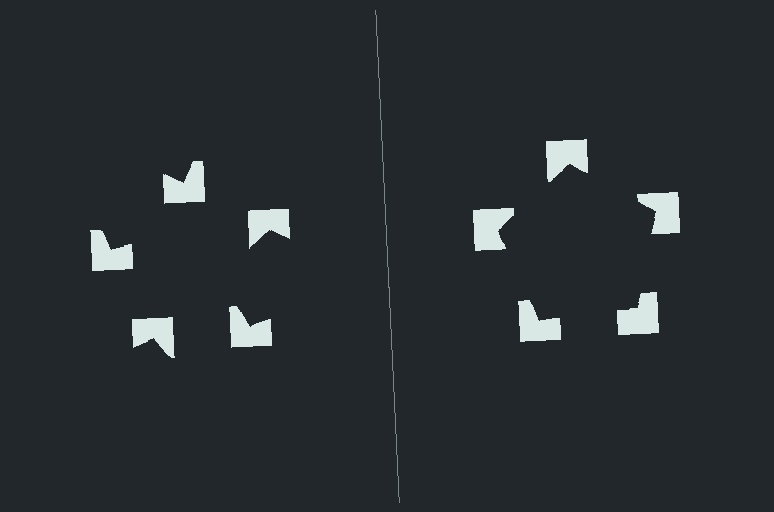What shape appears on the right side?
An illusory pentagon.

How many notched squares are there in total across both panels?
10 — 5 on each side.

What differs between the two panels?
The notched squares are positioned identically on both sides; only the wedge orientations differ. On the right they align to a pentagon; on the left they are misaligned.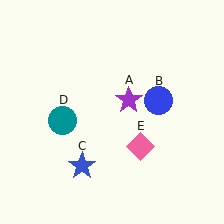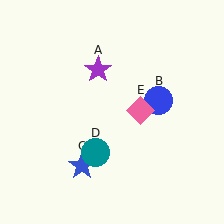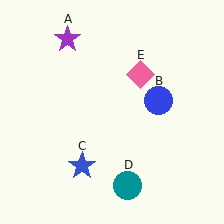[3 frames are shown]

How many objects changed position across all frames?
3 objects changed position: purple star (object A), teal circle (object D), pink diamond (object E).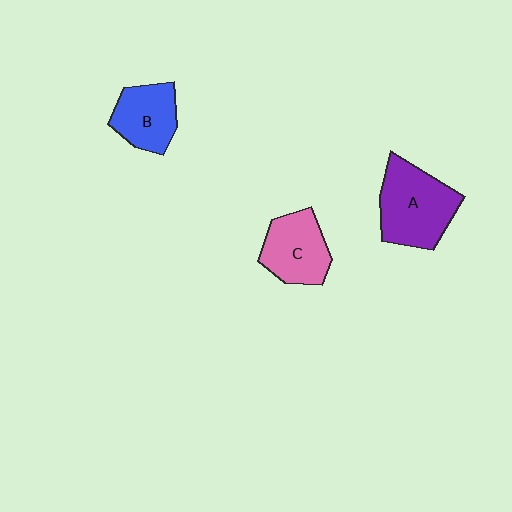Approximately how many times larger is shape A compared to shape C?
Approximately 1.3 times.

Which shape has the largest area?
Shape A (purple).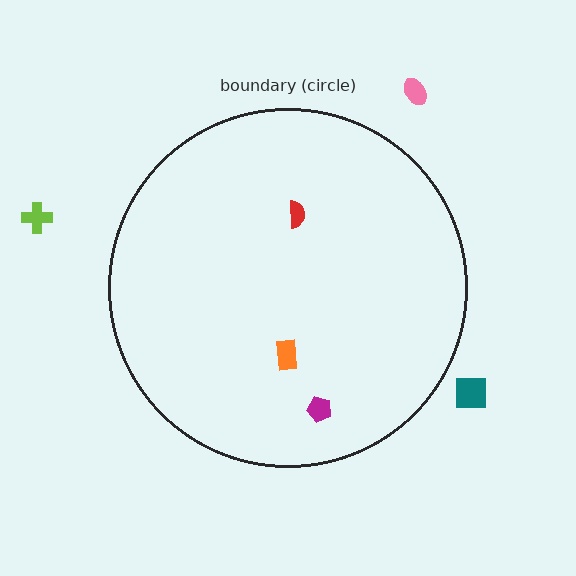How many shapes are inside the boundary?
3 inside, 3 outside.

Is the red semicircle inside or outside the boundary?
Inside.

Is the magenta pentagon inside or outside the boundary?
Inside.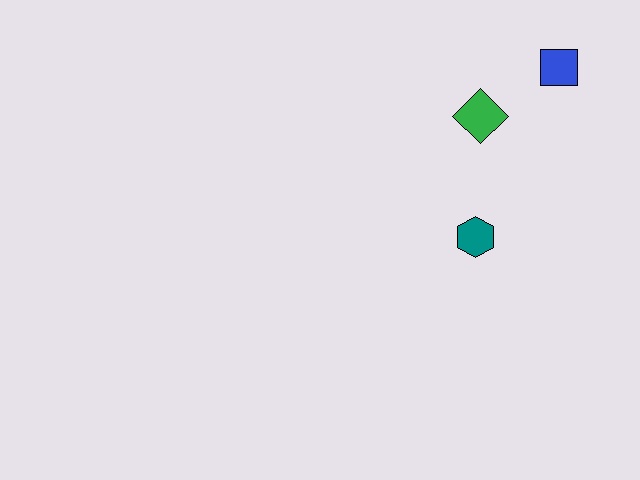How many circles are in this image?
There are no circles.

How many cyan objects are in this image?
There are no cyan objects.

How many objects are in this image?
There are 3 objects.